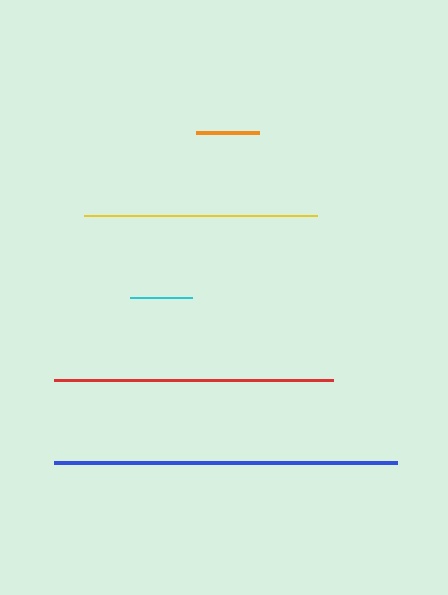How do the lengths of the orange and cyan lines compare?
The orange and cyan lines are approximately the same length.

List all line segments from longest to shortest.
From longest to shortest: blue, red, yellow, orange, cyan.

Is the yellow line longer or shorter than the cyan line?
The yellow line is longer than the cyan line.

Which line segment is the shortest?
The cyan line is the shortest at approximately 62 pixels.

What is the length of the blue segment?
The blue segment is approximately 343 pixels long.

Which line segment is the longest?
The blue line is the longest at approximately 343 pixels.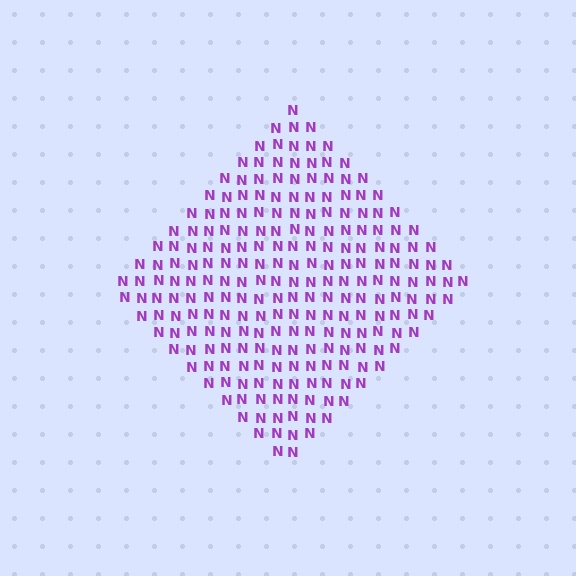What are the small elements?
The small elements are letter N's.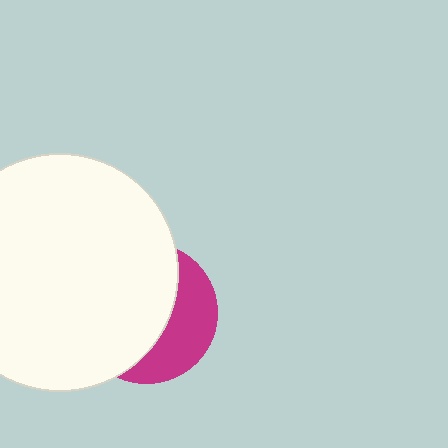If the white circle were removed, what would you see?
You would see the complete magenta circle.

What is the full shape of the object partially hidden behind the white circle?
The partially hidden object is a magenta circle.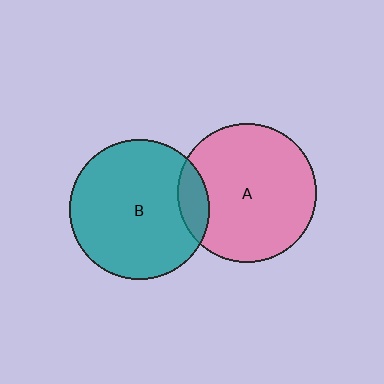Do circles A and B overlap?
Yes.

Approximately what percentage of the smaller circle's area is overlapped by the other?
Approximately 10%.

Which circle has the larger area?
Circle B (teal).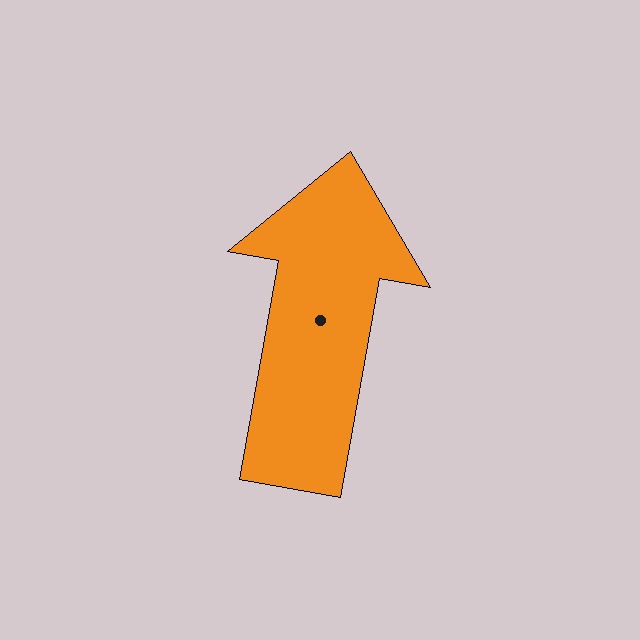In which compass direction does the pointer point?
North.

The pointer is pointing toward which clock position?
Roughly 12 o'clock.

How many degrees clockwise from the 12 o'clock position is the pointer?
Approximately 10 degrees.